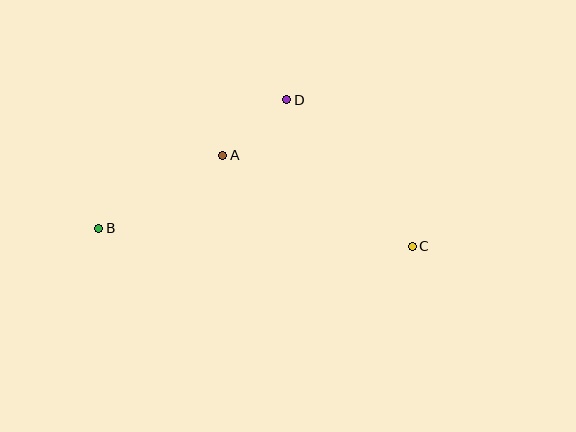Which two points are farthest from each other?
Points B and C are farthest from each other.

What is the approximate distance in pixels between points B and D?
The distance between B and D is approximately 228 pixels.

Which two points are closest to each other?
Points A and D are closest to each other.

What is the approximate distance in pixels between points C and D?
The distance between C and D is approximately 193 pixels.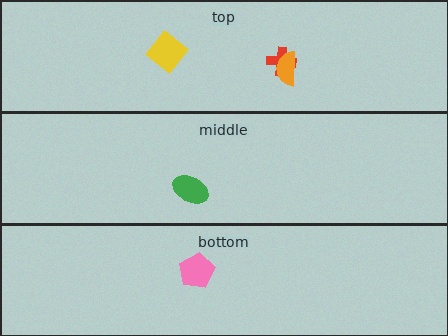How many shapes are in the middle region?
1.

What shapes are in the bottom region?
The pink pentagon.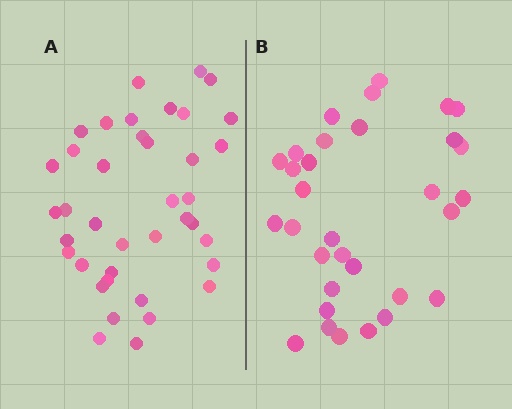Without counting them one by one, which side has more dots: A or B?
Region A (the left region) has more dots.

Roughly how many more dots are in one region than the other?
Region A has roughly 8 or so more dots than region B.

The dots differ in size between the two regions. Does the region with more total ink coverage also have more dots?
No. Region B has more total ink coverage because its dots are larger, but region A actually contains more individual dots. Total area can be misleading — the number of items is what matters here.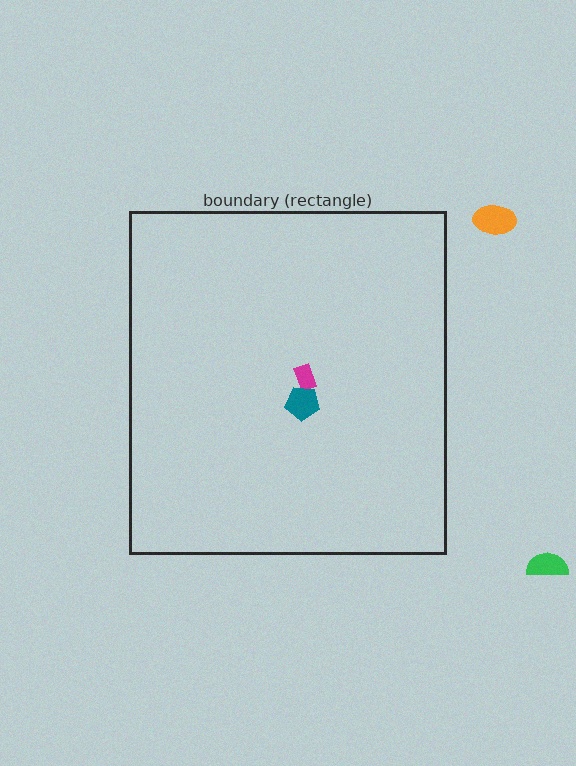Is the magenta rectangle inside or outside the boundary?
Inside.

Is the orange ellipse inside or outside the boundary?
Outside.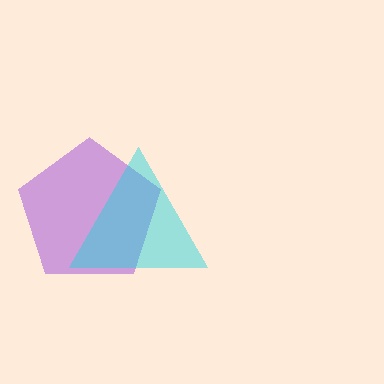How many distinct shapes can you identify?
There are 2 distinct shapes: a purple pentagon, a cyan triangle.